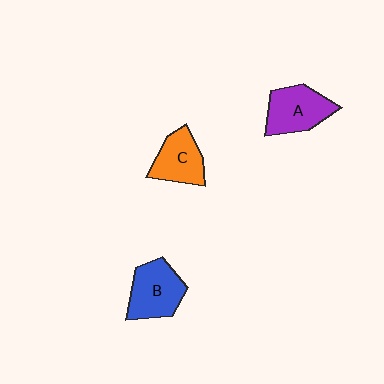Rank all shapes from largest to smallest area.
From largest to smallest: B (blue), A (purple), C (orange).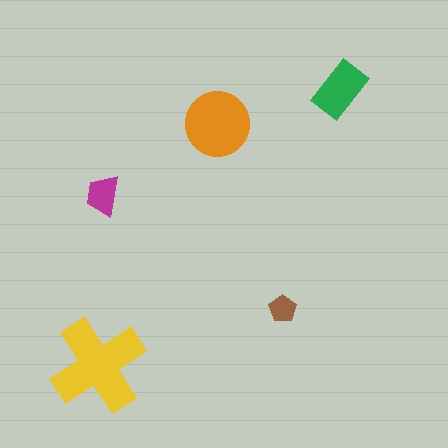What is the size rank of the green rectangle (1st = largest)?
3rd.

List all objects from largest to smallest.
The yellow cross, the orange circle, the green rectangle, the magenta trapezoid, the brown pentagon.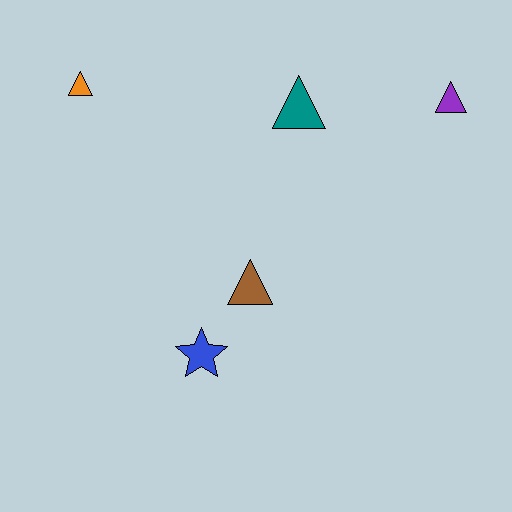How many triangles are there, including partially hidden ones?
There are 4 triangles.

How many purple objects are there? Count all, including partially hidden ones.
There is 1 purple object.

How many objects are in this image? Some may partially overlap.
There are 5 objects.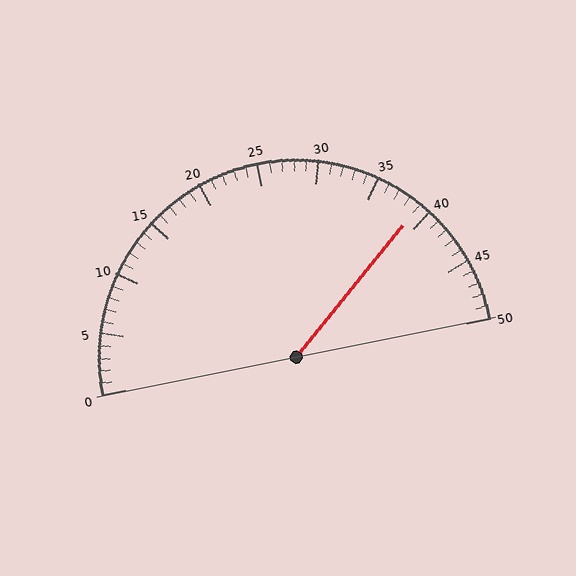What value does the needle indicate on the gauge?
The needle indicates approximately 39.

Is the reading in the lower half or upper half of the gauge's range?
The reading is in the upper half of the range (0 to 50).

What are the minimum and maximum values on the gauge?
The gauge ranges from 0 to 50.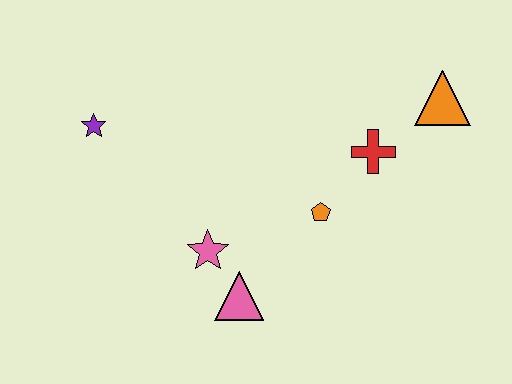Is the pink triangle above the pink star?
No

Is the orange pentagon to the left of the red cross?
Yes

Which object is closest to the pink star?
The pink triangle is closest to the pink star.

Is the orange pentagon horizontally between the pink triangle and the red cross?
Yes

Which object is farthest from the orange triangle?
The purple star is farthest from the orange triangle.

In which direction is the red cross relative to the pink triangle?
The red cross is above the pink triangle.